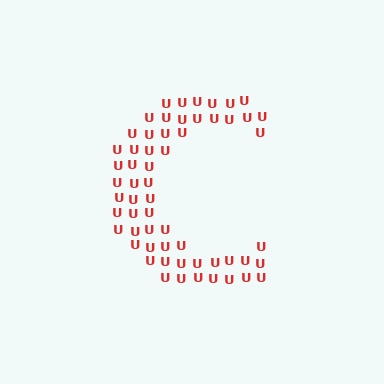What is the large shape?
The large shape is the letter C.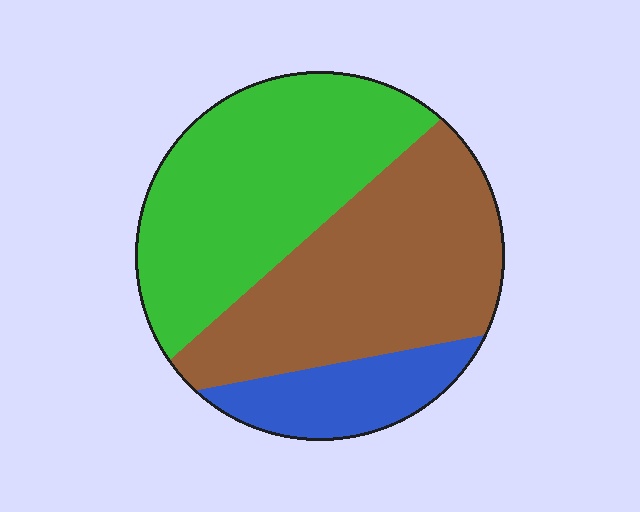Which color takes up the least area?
Blue, at roughly 15%.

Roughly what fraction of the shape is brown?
Brown covers 43% of the shape.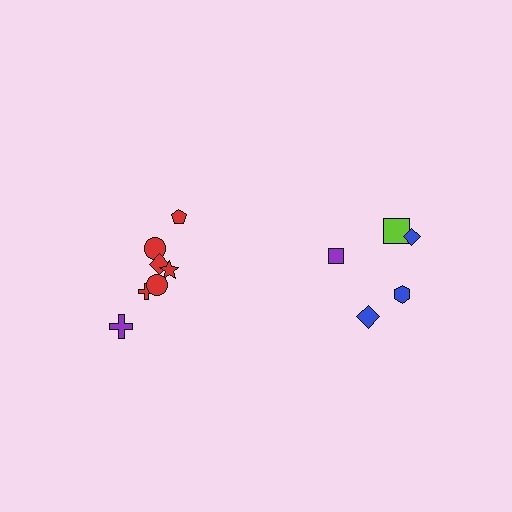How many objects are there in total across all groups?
There are 12 objects.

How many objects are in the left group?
There are 7 objects.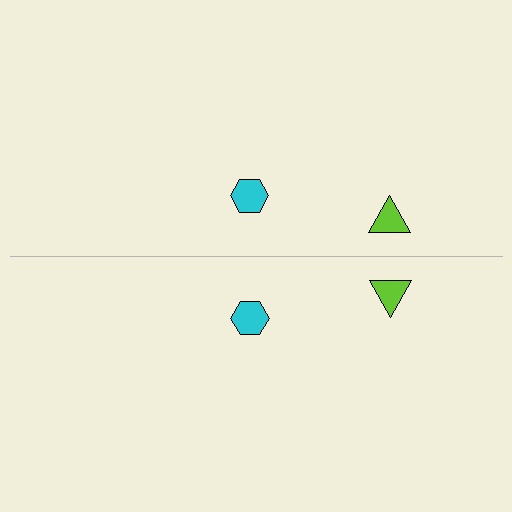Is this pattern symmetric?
Yes, this pattern has bilateral (reflection) symmetry.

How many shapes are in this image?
There are 4 shapes in this image.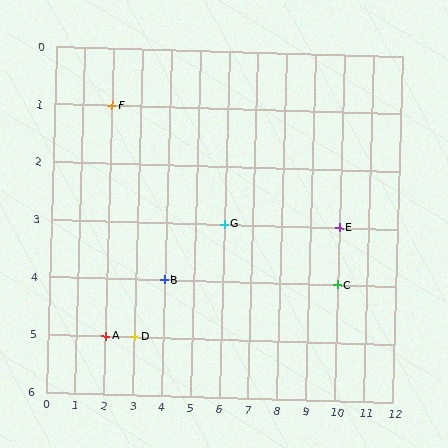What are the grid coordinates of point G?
Point G is at grid coordinates (6, 3).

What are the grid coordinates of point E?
Point E is at grid coordinates (10, 3).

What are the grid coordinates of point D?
Point D is at grid coordinates (3, 5).